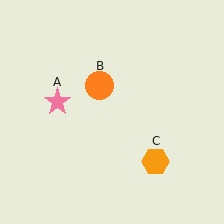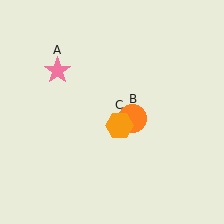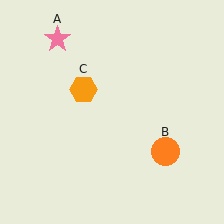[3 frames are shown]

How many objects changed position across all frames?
3 objects changed position: pink star (object A), orange circle (object B), orange hexagon (object C).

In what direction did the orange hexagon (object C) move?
The orange hexagon (object C) moved up and to the left.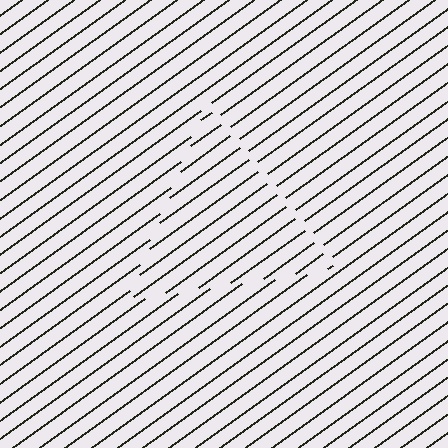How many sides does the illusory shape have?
3 sides — the line-ends trace a triangle.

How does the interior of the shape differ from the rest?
The interior of the shape contains the same grating, shifted by half a period — the contour is defined by the phase discontinuity where line-ends from the inner and outer gratings abut.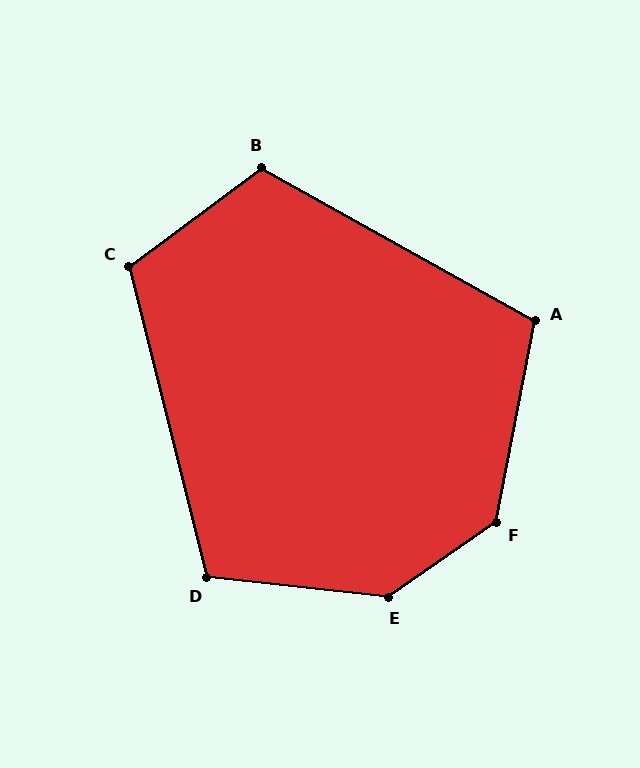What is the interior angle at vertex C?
Approximately 113 degrees (obtuse).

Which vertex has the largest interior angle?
E, at approximately 139 degrees.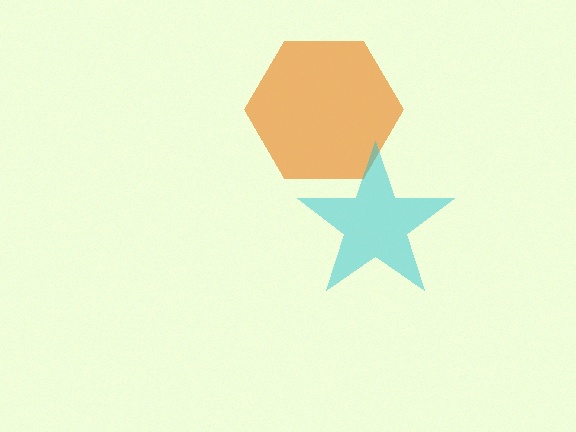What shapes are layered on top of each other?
The layered shapes are: an orange hexagon, a cyan star.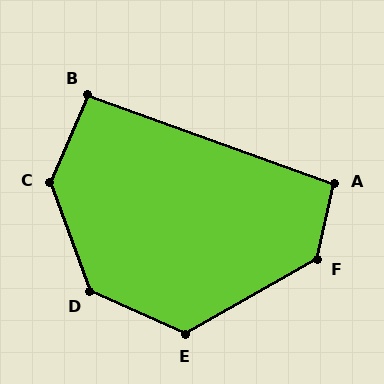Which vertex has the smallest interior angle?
B, at approximately 94 degrees.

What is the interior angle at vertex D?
Approximately 134 degrees (obtuse).